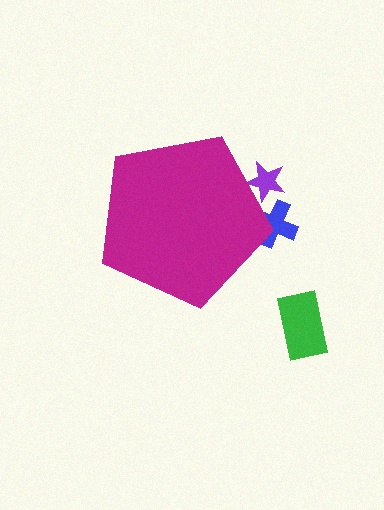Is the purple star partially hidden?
Yes, the purple star is partially hidden behind the magenta pentagon.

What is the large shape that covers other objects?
A magenta pentagon.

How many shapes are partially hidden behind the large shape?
2 shapes are partially hidden.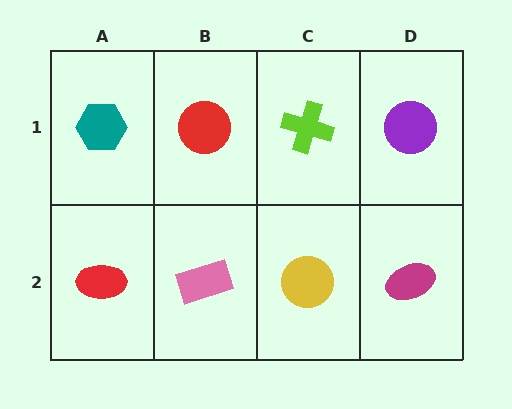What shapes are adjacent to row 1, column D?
A magenta ellipse (row 2, column D), a lime cross (row 1, column C).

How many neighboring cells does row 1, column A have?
2.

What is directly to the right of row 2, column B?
A yellow circle.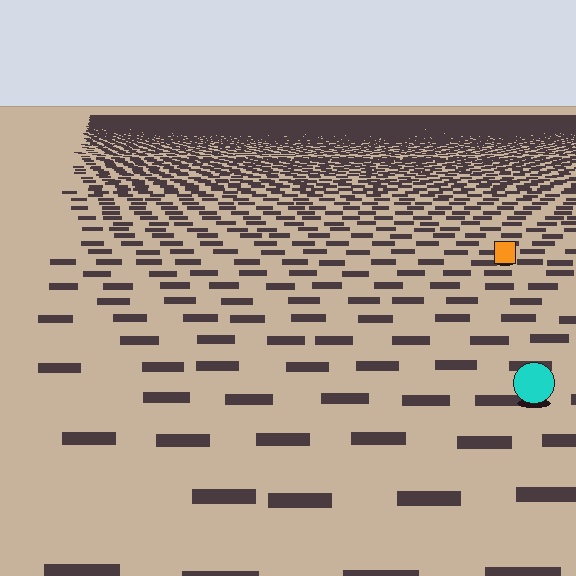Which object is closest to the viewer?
The cyan circle is closest. The texture marks near it are larger and more spread out.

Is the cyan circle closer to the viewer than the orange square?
Yes. The cyan circle is closer — you can tell from the texture gradient: the ground texture is coarser near it.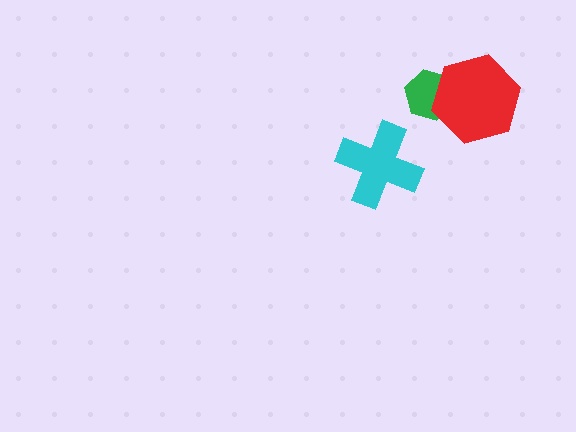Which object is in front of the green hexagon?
The red hexagon is in front of the green hexagon.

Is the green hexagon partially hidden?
Yes, it is partially covered by another shape.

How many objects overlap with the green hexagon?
1 object overlaps with the green hexagon.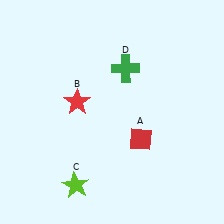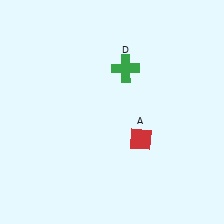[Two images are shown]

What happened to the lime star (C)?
The lime star (C) was removed in Image 2. It was in the bottom-left area of Image 1.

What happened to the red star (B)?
The red star (B) was removed in Image 2. It was in the top-left area of Image 1.